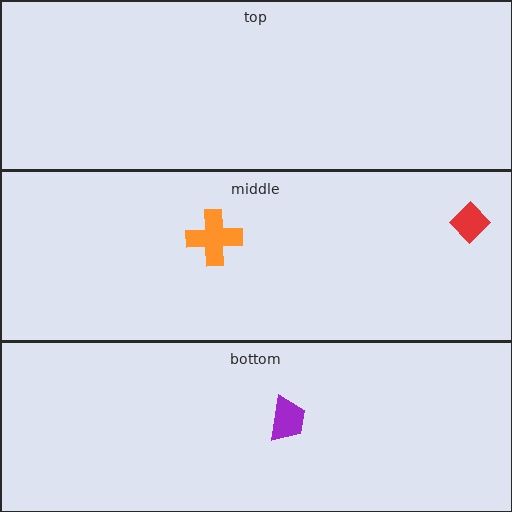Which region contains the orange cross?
The middle region.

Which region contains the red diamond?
The middle region.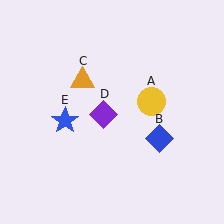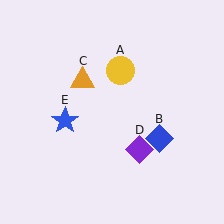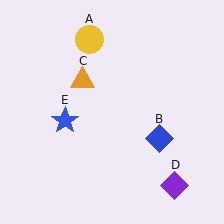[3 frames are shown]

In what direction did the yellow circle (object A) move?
The yellow circle (object A) moved up and to the left.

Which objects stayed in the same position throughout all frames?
Blue diamond (object B) and orange triangle (object C) and blue star (object E) remained stationary.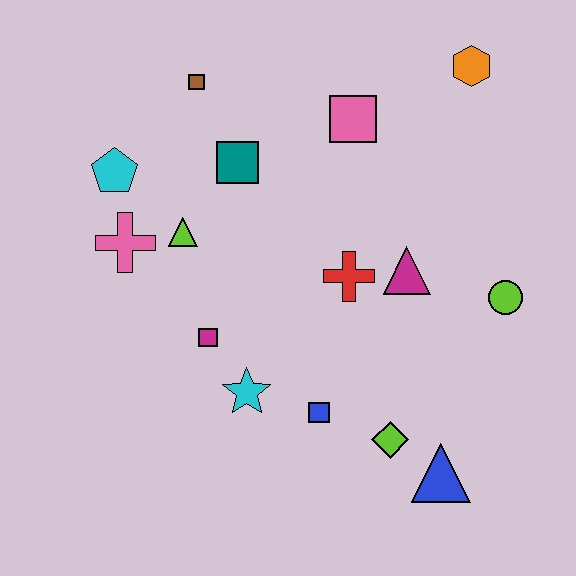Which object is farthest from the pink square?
The blue triangle is farthest from the pink square.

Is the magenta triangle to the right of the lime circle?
No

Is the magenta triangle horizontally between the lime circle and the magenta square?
Yes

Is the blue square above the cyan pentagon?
No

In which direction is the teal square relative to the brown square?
The teal square is below the brown square.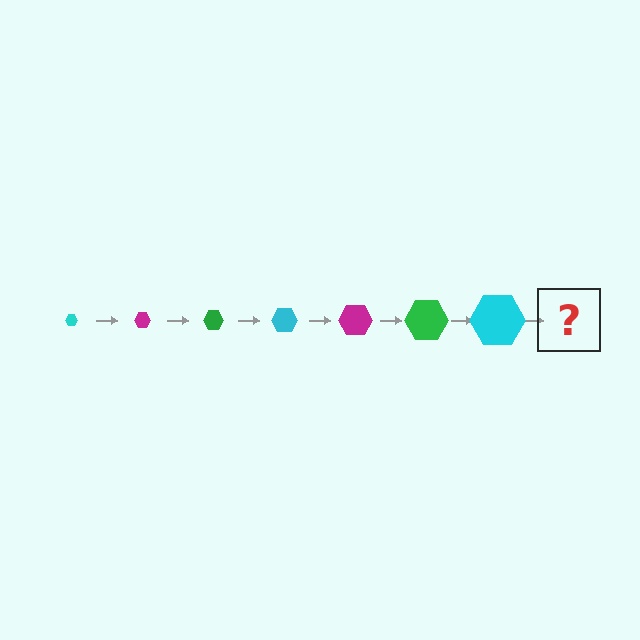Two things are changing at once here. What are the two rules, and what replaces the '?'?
The two rules are that the hexagon grows larger each step and the color cycles through cyan, magenta, and green. The '?' should be a magenta hexagon, larger than the previous one.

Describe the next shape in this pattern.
It should be a magenta hexagon, larger than the previous one.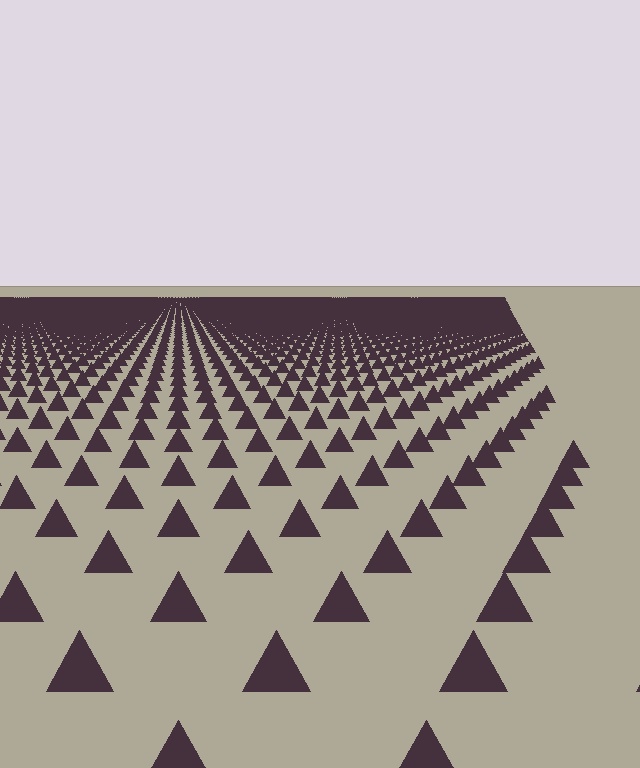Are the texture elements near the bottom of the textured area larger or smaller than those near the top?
Larger. Near the bottom, elements are closer to the viewer and appear at a bigger on-screen size.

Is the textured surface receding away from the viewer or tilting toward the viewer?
The surface is receding away from the viewer. Texture elements get smaller and denser toward the top.